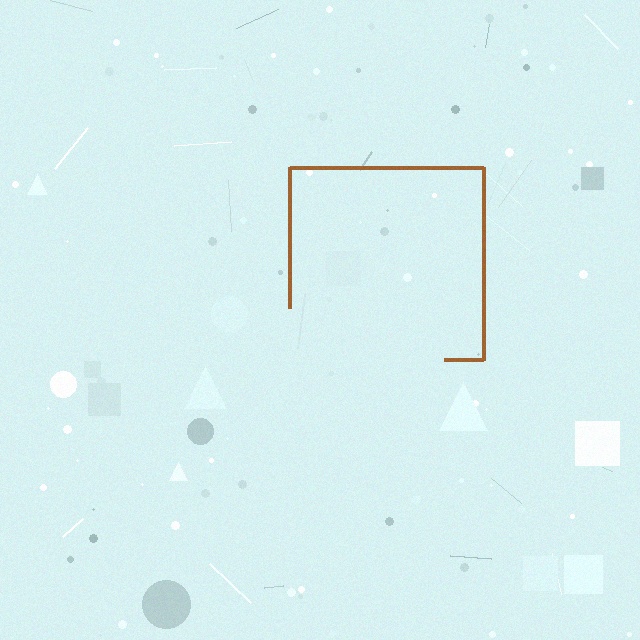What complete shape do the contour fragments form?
The contour fragments form a square.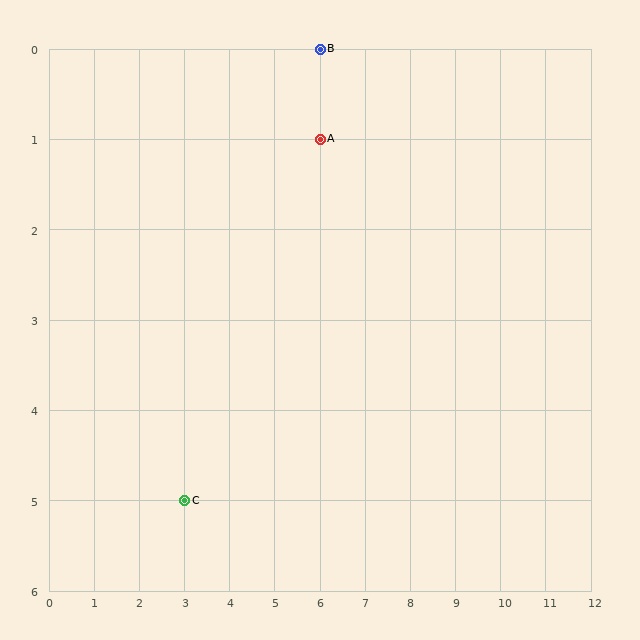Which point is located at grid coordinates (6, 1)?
Point A is at (6, 1).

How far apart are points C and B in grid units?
Points C and B are 3 columns and 5 rows apart (about 5.8 grid units diagonally).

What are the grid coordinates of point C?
Point C is at grid coordinates (3, 5).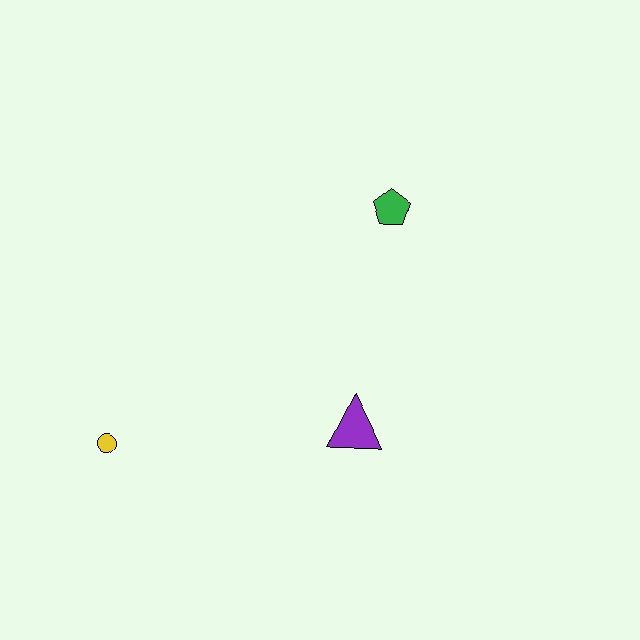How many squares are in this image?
There are no squares.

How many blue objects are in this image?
There are no blue objects.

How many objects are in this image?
There are 3 objects.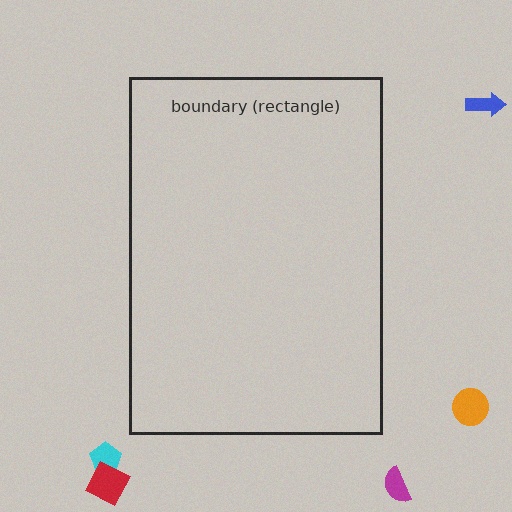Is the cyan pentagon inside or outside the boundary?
Outside.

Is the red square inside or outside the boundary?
Outside.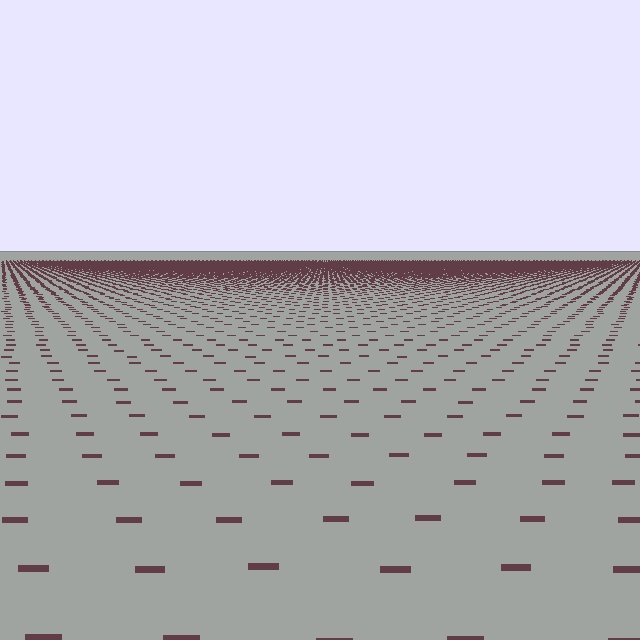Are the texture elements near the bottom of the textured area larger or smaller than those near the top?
Larger. Near the bottom, elements are closer to the viewer and appear at a bigger on-screen size.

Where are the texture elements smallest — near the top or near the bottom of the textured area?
Near the top.